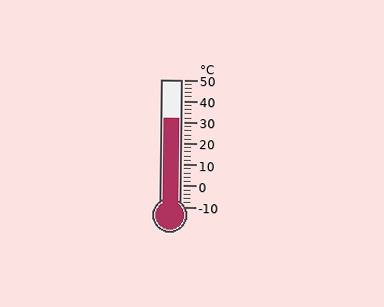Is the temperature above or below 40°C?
The temperature is below 40°C.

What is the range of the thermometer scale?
The thermometer scale ranges from -10°C to 50°C.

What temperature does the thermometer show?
The thermometer shows approximately 32°C.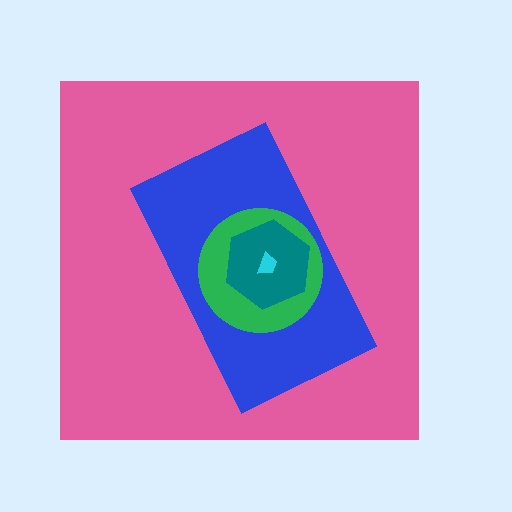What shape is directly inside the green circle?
The teal hexagon.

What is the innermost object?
The cyan trapezoid.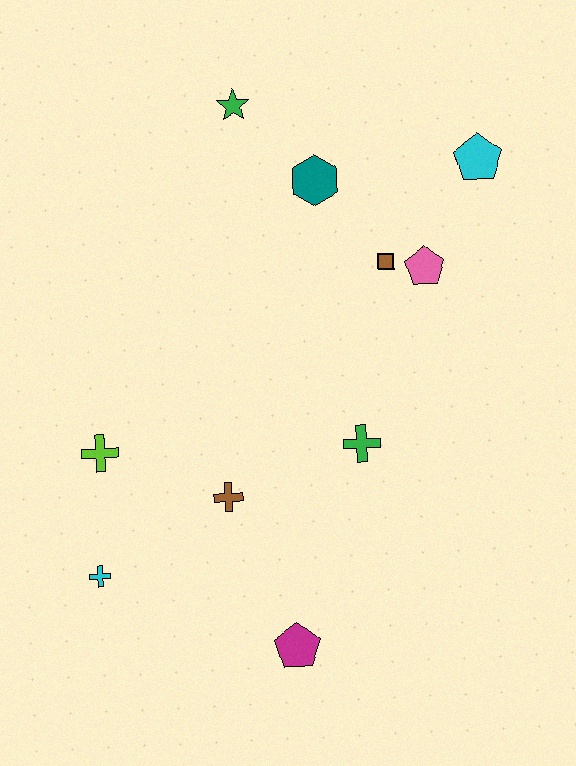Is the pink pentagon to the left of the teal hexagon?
No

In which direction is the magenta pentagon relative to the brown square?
The magenta pentagon is below the brown square.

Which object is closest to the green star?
The teal hexagon is closest to the green star.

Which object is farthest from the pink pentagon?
The cyan cross is farthest from the pink pentagon.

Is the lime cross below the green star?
Yes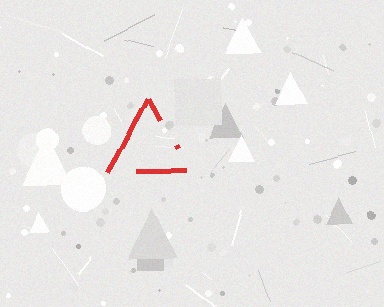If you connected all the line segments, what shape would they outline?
They would outline a triangle.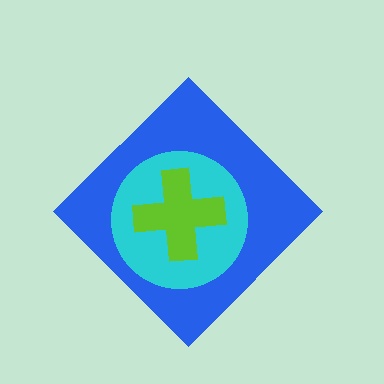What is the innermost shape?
The lime cross.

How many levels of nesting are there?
3.